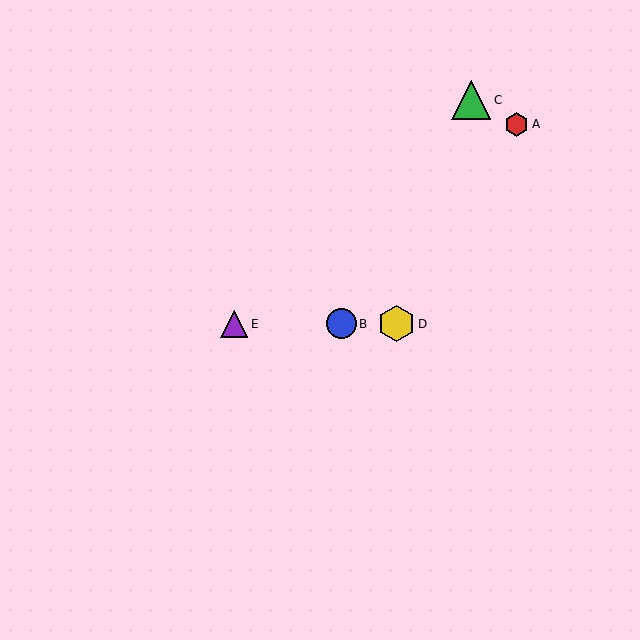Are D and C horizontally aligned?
No, D is at y≈324 and C is at y≈100.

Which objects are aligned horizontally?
Objects B, D, E are aligned horizontally.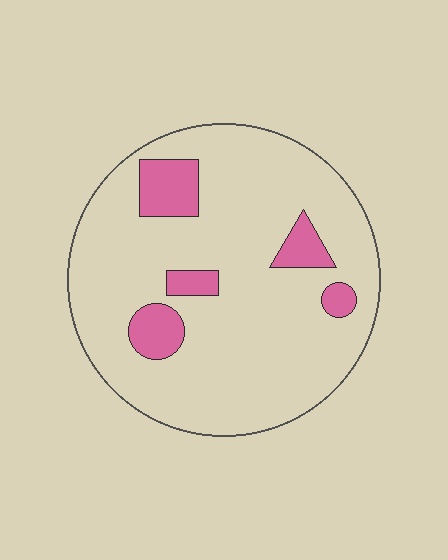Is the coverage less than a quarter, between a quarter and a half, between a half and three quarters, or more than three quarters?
Less than a quarter.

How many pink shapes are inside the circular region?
5.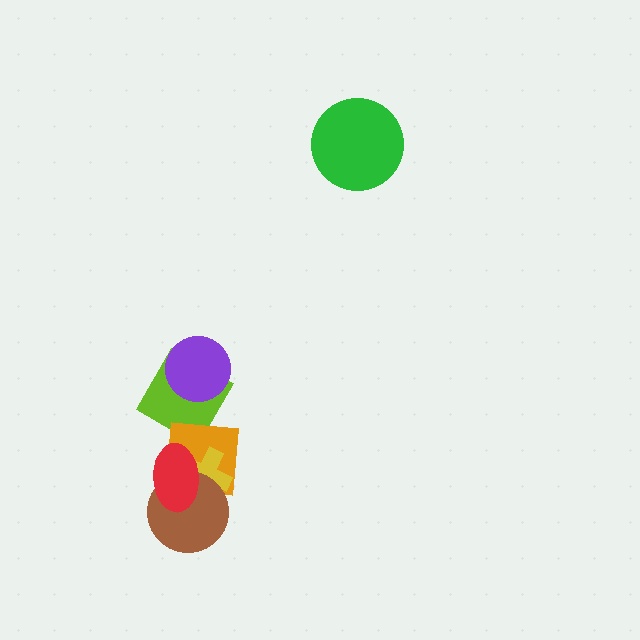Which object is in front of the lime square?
The purple circle is in front of the lime square.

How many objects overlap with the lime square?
1 object overlaps with the lime square.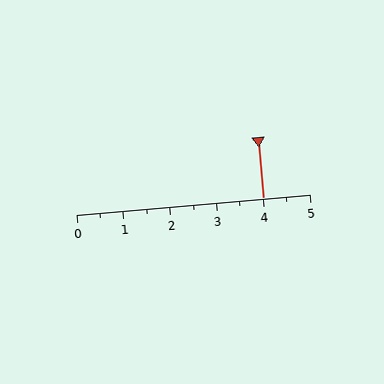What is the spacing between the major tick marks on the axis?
The major ticks are spaced 1 apart.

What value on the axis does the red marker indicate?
The marker indicates approximately 4.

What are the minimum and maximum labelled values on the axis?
The axis runs from 0 to 5.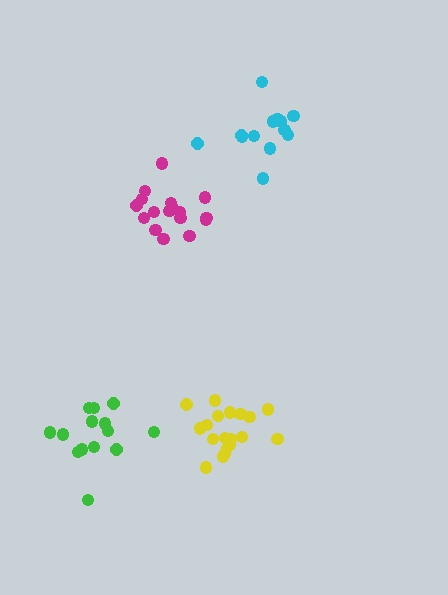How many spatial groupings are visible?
There are 4 spatial groupings.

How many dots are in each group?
Group 1: 19 dots, Group 2: 13 dots, Group 3: 14 dots, Group 4: 17 dots (63 total).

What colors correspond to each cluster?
The clusters are colored: yellow, cyan, green, magenta.